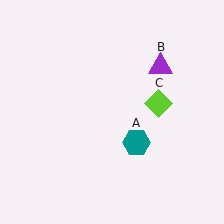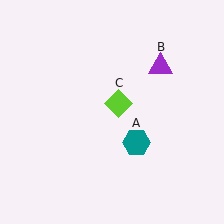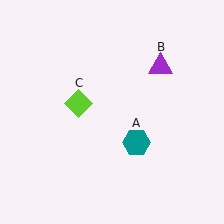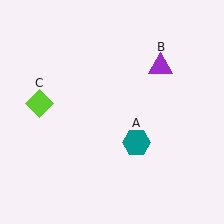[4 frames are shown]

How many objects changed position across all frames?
1 object changed position: lime diamond (object C).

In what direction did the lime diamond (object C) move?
The lime diamond (object C) moved left.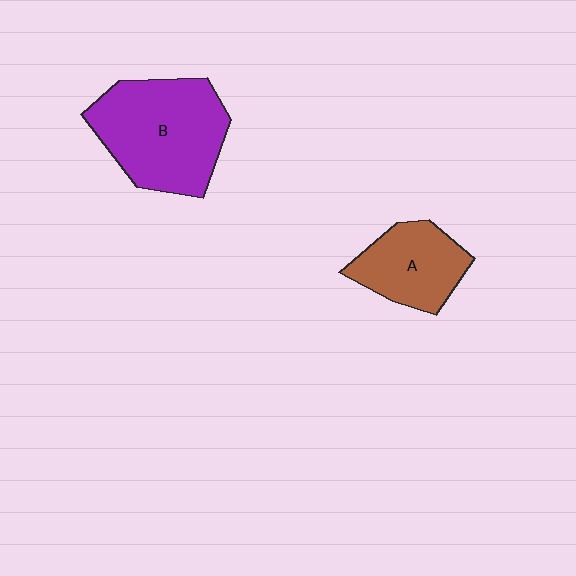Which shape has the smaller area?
Shape A (brown).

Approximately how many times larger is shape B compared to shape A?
Approximately 1.6 times.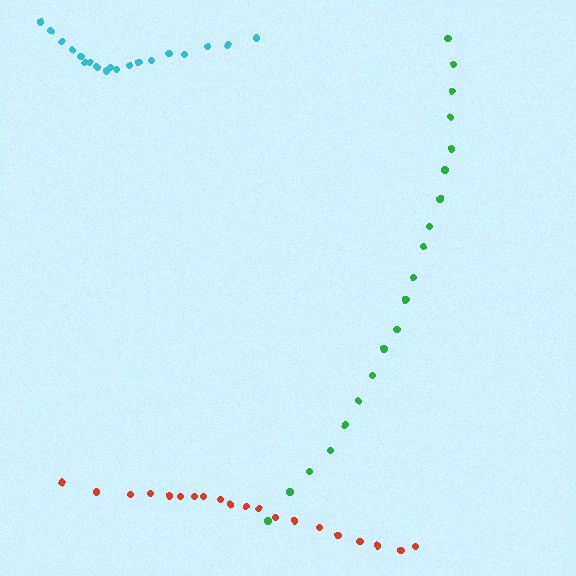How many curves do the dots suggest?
There are 3 distinct paths.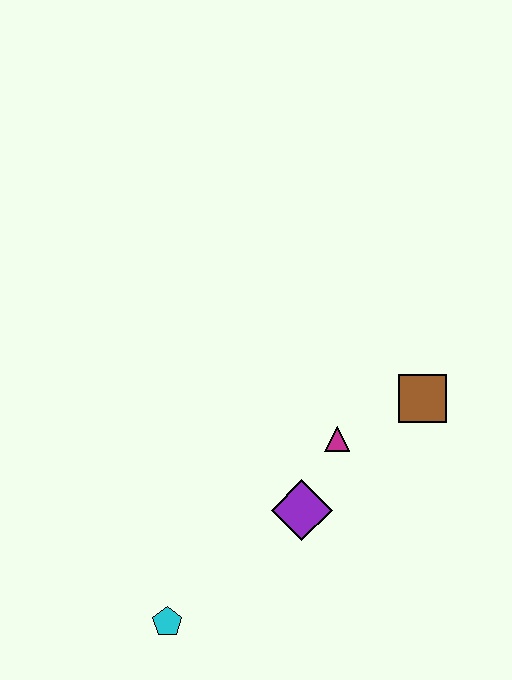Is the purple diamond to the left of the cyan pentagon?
No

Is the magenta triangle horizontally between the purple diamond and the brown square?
Yes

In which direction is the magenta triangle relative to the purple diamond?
The magenta triangle is above the purple diamond.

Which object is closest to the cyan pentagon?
The purple diamond is closest to the cyan pentagon.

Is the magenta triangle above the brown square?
No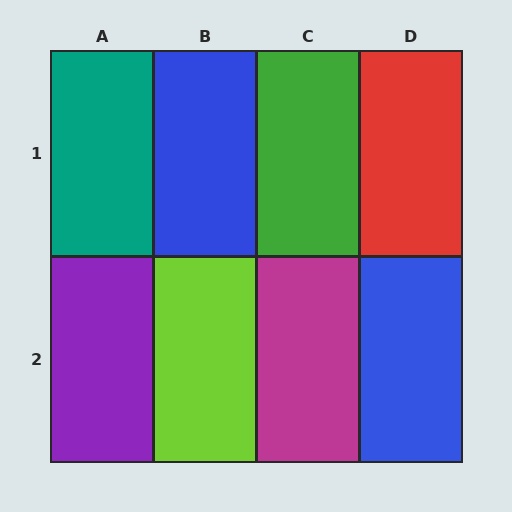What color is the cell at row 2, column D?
Blue.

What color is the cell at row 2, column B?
Lime.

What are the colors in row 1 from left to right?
Teal, blue, green, red.